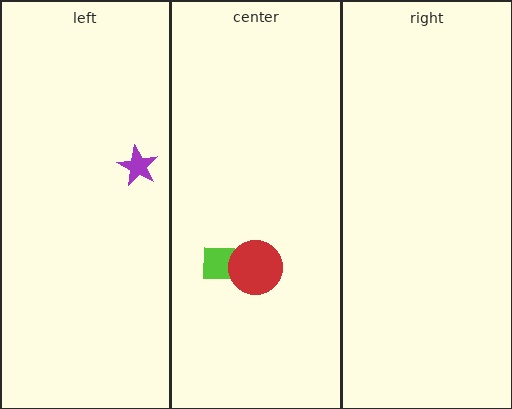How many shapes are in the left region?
1.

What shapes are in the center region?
The lime square, the red circle.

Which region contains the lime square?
The center region.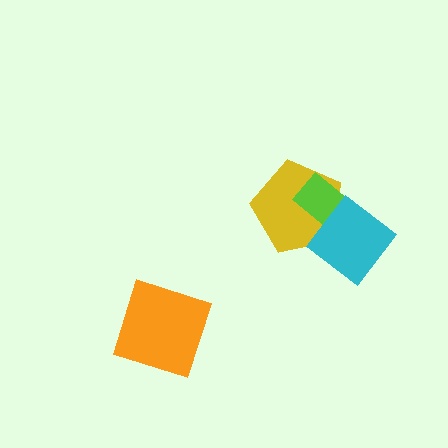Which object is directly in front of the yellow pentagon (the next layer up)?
The lime rectangle is directly in front of the yellow pentagon.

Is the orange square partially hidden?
No, no other shape covers it.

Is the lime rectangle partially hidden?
Yes, it is partially covered by another shape.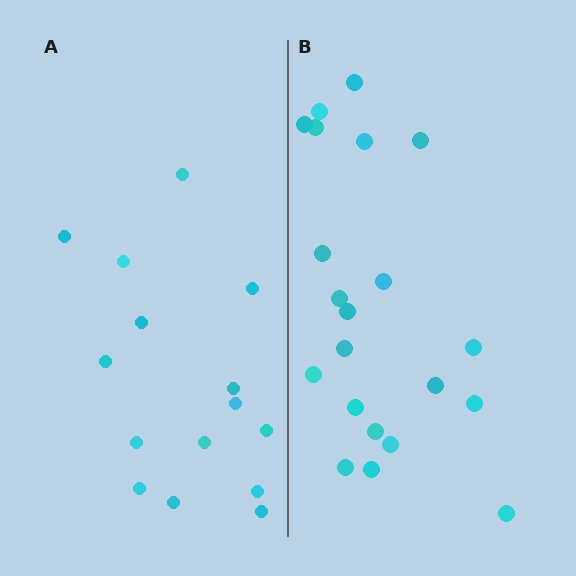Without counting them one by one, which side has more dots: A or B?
Region B (the right region) has more dots.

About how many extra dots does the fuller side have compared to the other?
Region B has about 6 more dots than region A.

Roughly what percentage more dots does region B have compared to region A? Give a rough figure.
About 40% more.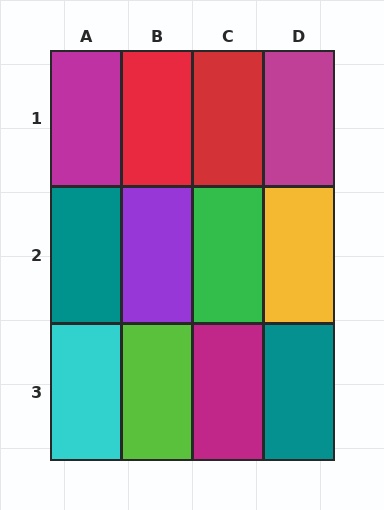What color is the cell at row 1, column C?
Red.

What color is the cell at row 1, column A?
Magenta.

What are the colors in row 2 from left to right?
Teal, purple, green, yellow.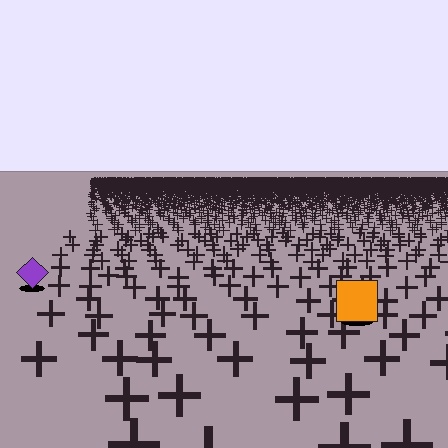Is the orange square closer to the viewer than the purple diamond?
Yes. The orange square is closer — you can tell from the texture gradient: the ground texture is coarser near it.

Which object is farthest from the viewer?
The purple diamond is farthest from the viewer. It appears smaller and the ground texture around it is denser.